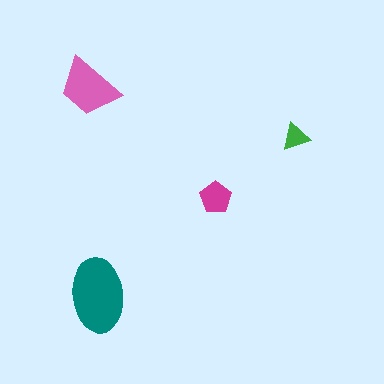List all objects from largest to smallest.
The teal ellipse, the pink trapezoid, the magenta pentagon, the green triangle.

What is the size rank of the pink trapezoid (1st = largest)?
2nd.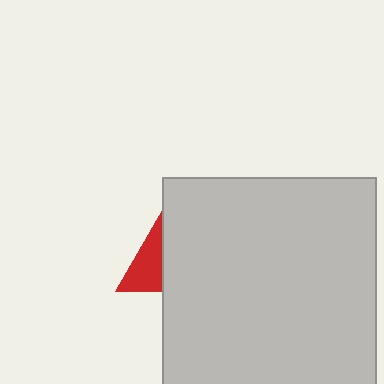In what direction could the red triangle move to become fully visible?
The red triangle could move left. That would shift it out from behind the light gray rectangle entirely.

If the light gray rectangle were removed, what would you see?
You would see the complete red triangle.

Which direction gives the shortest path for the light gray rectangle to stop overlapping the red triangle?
Moving right gives the shortest separation.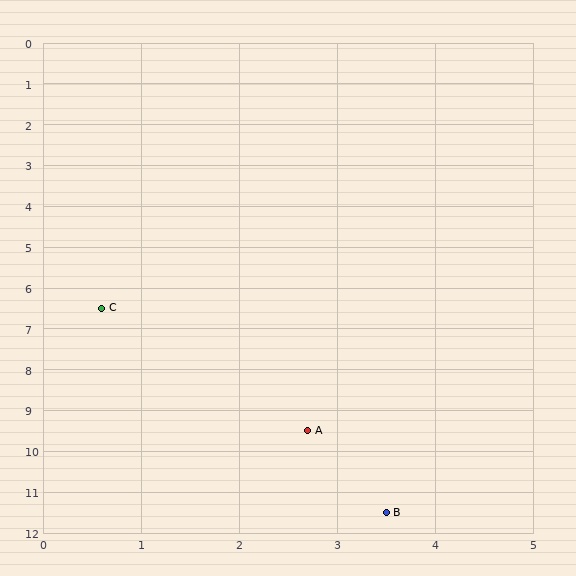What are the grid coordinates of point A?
Point A is at approximately (2.7, 9.5).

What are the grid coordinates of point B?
Point B is at approximately (3.5, 11.5).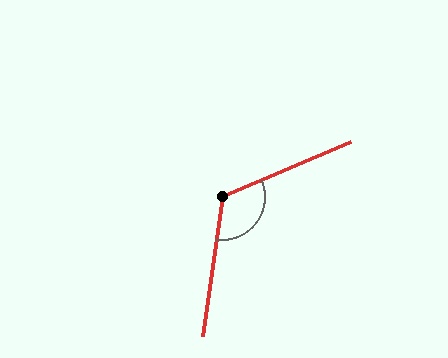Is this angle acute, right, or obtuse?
It is obtuse.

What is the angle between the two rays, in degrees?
Approximately 121 degrees.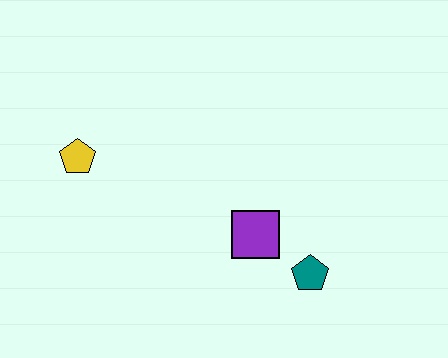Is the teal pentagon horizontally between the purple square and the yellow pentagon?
No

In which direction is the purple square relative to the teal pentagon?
The purple square is to the left of the teal pentagon.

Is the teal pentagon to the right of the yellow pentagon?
Yes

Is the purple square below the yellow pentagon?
Yes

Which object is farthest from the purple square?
The yellow pentagon is farthest from the purple square.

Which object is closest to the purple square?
The teal pentagon is closest to the purple square.